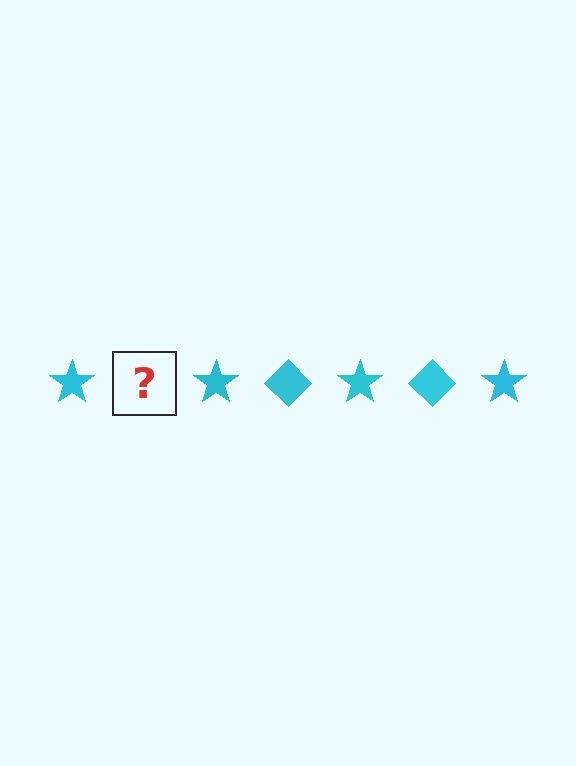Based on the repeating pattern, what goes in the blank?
The blank should be a cyan diamond.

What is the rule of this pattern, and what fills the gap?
The rule is that the pattern cycles through star, diamond shapes in cyan. The gap should be filled with a cyan diamond.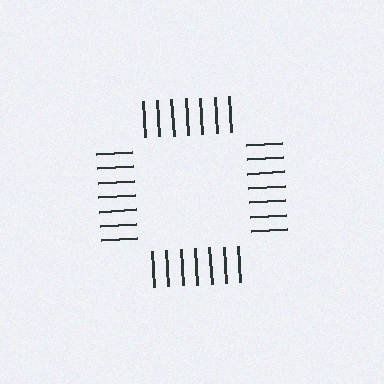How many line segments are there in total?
28 — 7 along each of the 4 edges.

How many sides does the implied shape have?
4 sides — the line-ends trace a square.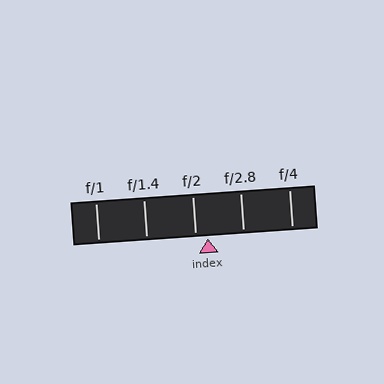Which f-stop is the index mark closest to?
The index mark is closest to f/2.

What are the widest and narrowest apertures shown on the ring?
The widest aperture shown is f/1 and the narrowest is f/4.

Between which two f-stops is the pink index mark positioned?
The index mark is between f/2 and f/2.8.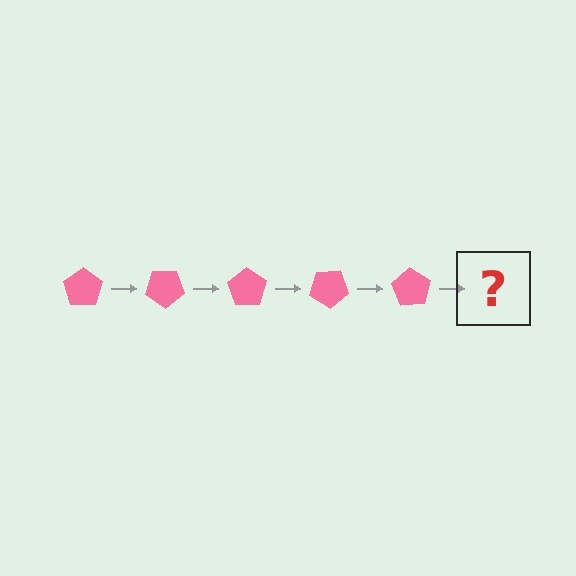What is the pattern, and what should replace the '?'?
The pattern is that the pentagon rotates 35 degrees each step. The '?' should be a pink pentagon rotated 175 degrees.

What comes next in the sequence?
The next element should be a pink pentagon rotated 175 degrees.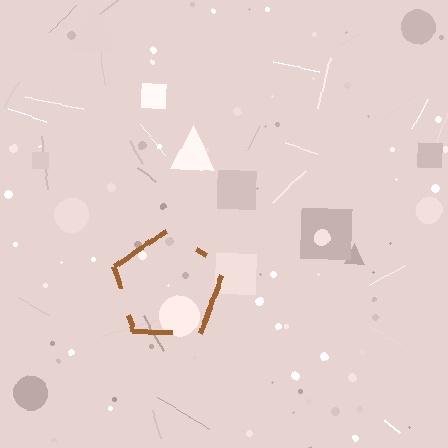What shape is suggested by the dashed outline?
The dashed outline suggests a pentagon.